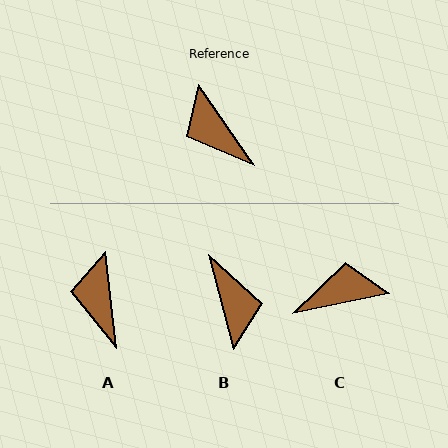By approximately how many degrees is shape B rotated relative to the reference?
Approximately 160 degrees counter-clockwise.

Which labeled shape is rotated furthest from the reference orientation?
B, about 160 degrees away.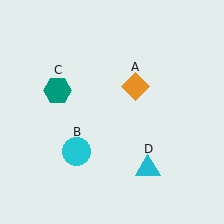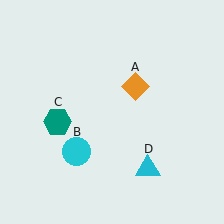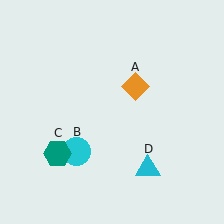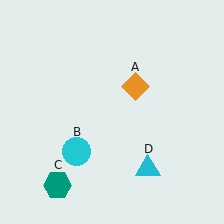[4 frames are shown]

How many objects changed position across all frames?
1 object changed position: teal hexagon (object C).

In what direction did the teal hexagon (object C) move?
The teal hexagon (object C) moved down.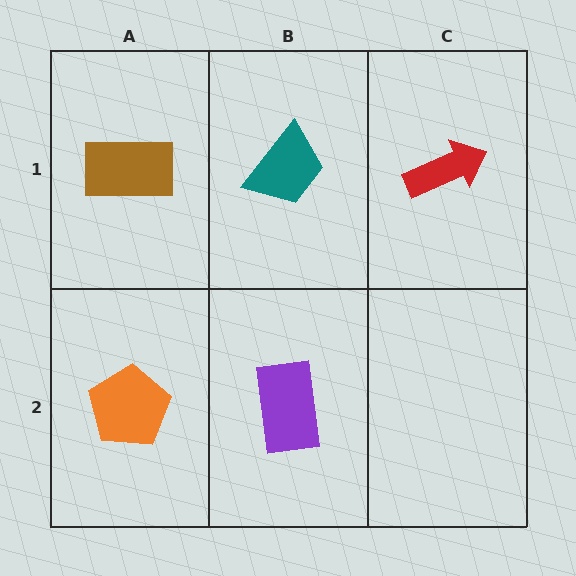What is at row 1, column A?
A brown rectangle.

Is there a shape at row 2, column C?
No, that cell is empty.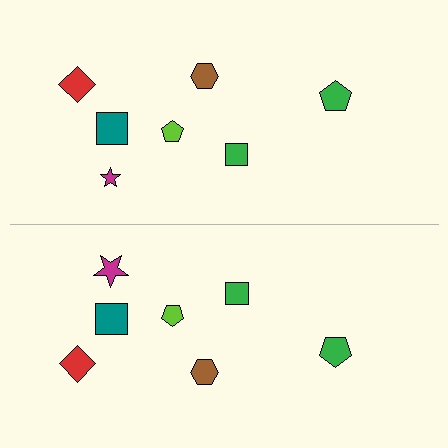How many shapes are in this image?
There are 14 shapes in this image.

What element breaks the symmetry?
The magenta star on the bottom side has a different size than its mirror counterpart.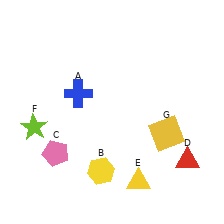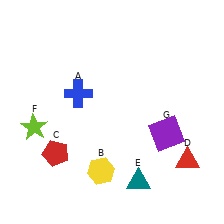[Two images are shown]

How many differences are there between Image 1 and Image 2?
There are 3 differences between the two images.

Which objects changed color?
C changed from pink to red. E changed from yellow to teal. G changed from yellow to purple.